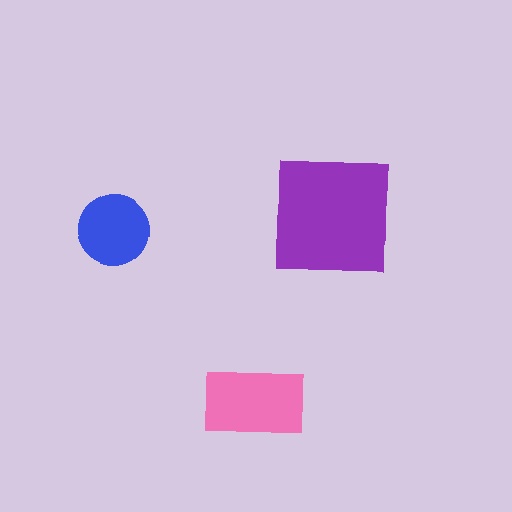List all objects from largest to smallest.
The purple square, the pink rectangle, the blue circle.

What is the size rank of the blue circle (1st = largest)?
3rd.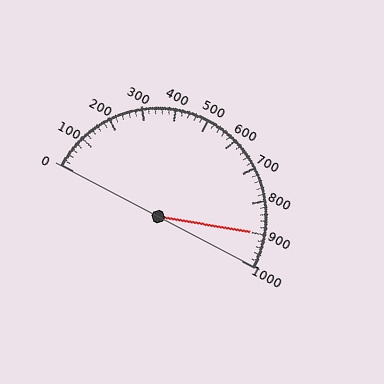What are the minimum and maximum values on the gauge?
The gauge ranges from 0 to 1000.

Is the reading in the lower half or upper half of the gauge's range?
The reading is in the upper half of the range (0 to 1000).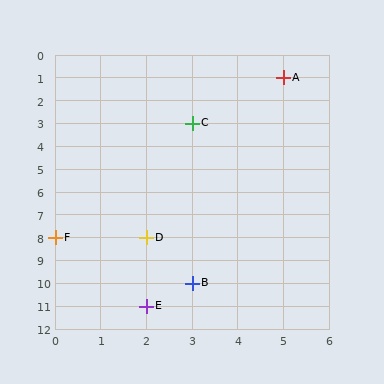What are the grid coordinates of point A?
Point A is at grid coordinates (5, 1).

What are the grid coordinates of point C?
Point C is at grid coordinates (3, 3).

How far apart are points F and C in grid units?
Points F and C are 3 columns and 5 rows apart (about 5.8 grid units diagonally).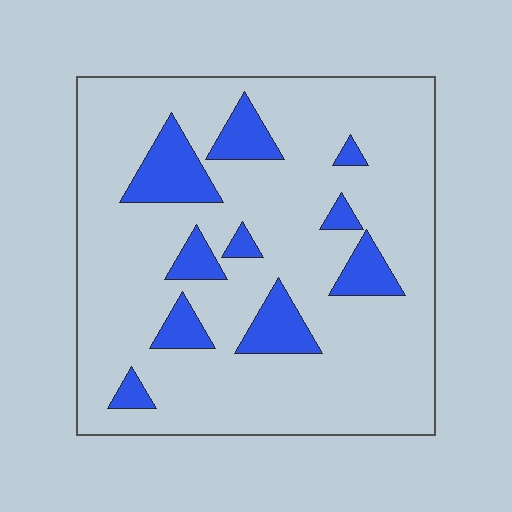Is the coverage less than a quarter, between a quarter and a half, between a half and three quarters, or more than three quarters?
Less than a quarter.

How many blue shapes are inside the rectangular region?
10.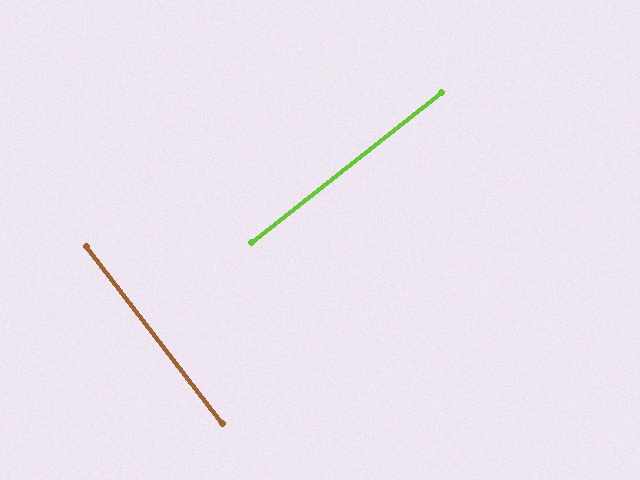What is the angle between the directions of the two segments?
Approximately 89 degrees.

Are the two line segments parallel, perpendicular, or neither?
Perpendicular — they meet at approximately 89°.